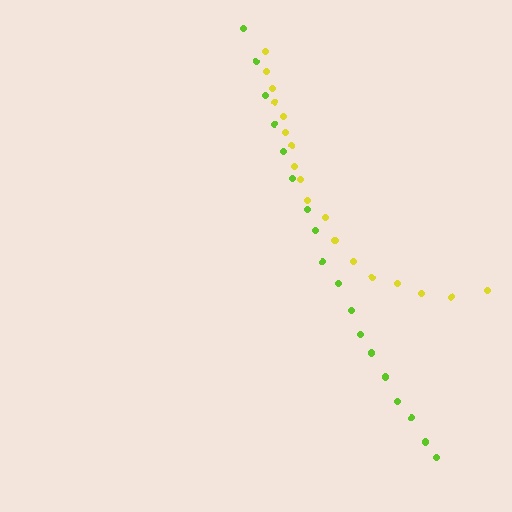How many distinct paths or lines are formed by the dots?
There are 2 distinct paths.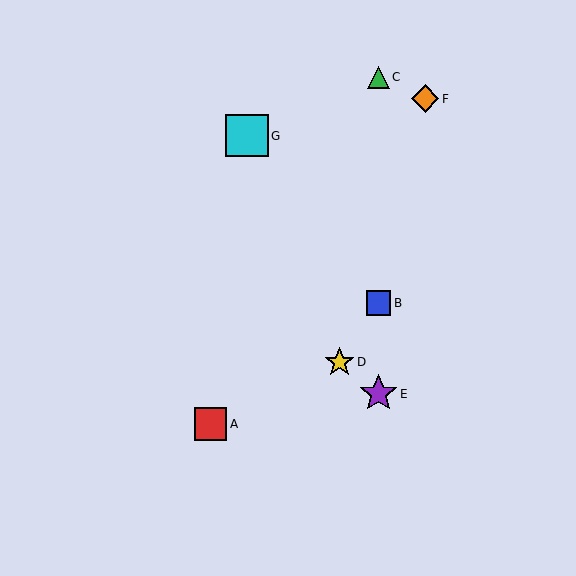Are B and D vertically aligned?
No, B is at x≈378 and D is at x≈340.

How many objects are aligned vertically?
3 objects (B, C, E) are aligned vertically.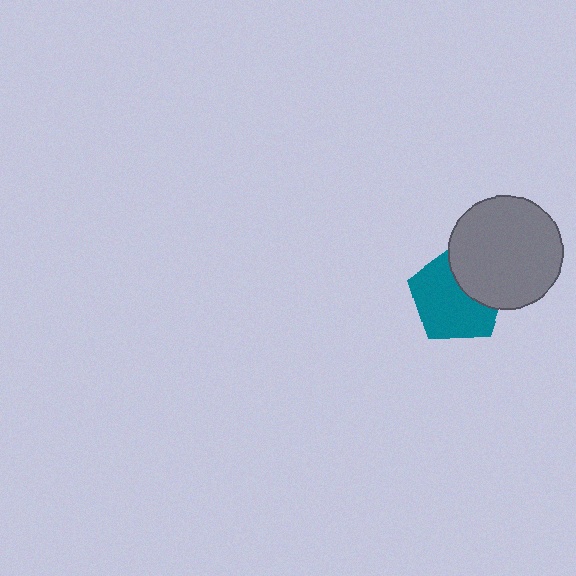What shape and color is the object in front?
The object in front is a gray circle.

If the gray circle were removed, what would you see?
You would see the complete teal pentagon.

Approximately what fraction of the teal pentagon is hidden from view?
Roughly 34% of the teal pentagon is hidden behind the gray circle.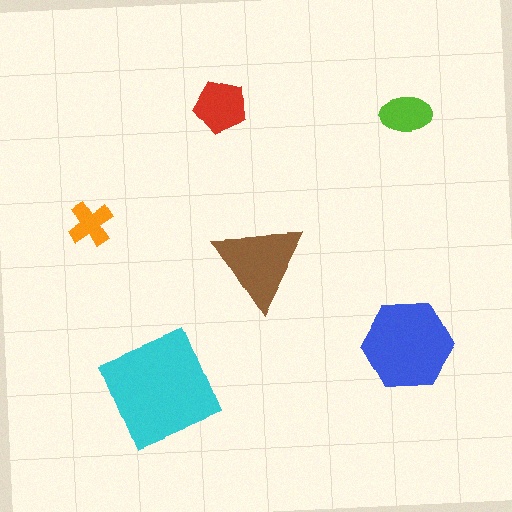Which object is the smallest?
The orange cross.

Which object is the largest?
The cyan square.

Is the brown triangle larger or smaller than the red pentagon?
Larger.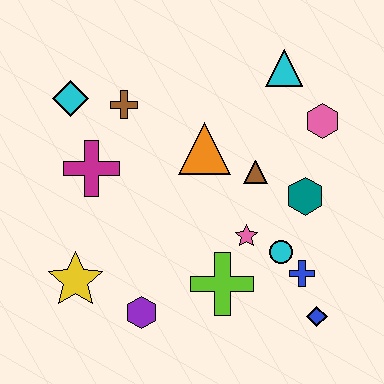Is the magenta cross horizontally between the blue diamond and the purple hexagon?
No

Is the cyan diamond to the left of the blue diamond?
Yes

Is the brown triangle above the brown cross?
No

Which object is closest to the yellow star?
The purple hexagon is closest to the yellow star.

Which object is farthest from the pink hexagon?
The yellow star is farthest from the pink hexagon.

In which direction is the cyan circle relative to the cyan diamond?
The cyan circle is to the right of the cyan diamond.